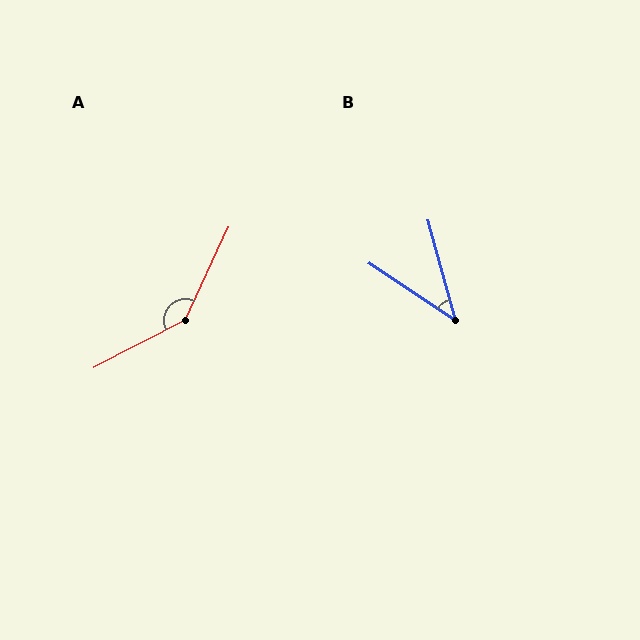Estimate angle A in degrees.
Approximately 142 degrees.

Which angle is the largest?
A, at approximately 142 degrees.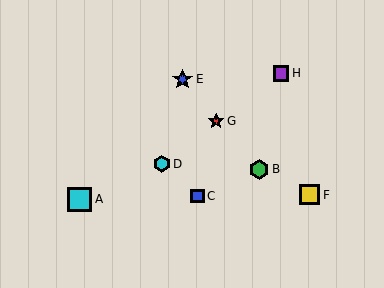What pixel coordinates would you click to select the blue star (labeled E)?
Click at (183, 79) to select the blue star E.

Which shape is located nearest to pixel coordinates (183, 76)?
The blue star (labeled E) at (183, 79) is nearest to that location.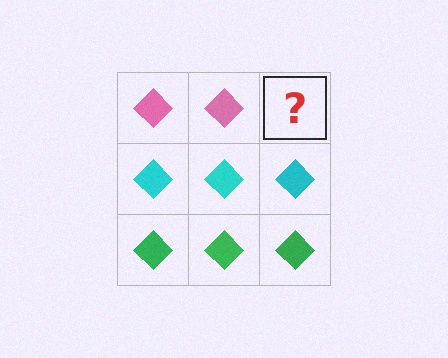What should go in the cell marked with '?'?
The missing cell should contain a pink diamond.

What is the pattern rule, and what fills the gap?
The rule is that each row has a consistent color. The gap should be filled with a pink diamond.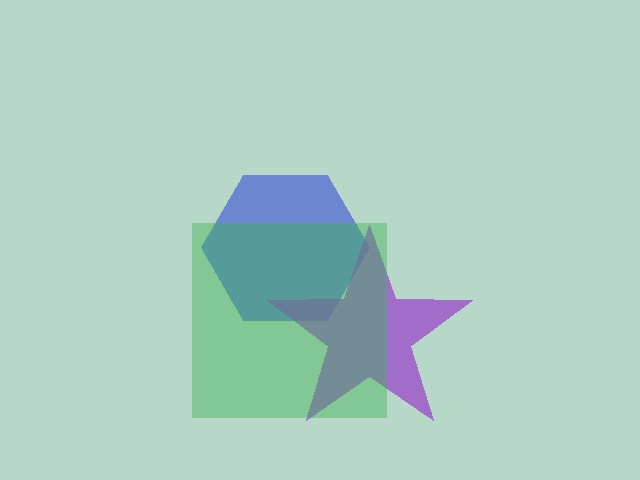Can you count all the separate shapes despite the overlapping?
Yes, there are 3 separate shapes.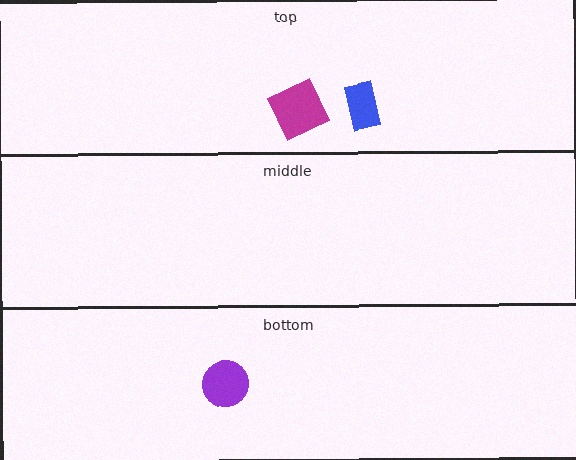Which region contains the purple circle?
The bottom region.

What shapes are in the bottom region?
The purple circle.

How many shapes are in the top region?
2.